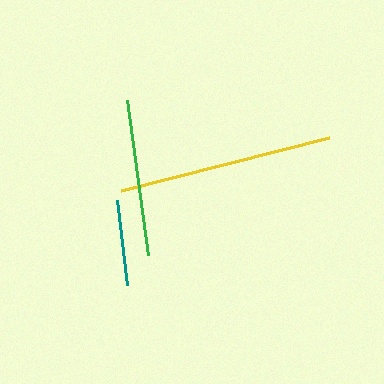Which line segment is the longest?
The yellow line is the longest at approximately 215 pixels.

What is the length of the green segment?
The green segment is approximately 157 pixels long.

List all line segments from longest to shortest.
From longest to shortest: yellow, green, teal.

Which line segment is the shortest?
The teal line is the shortest at approximately 86 pixels.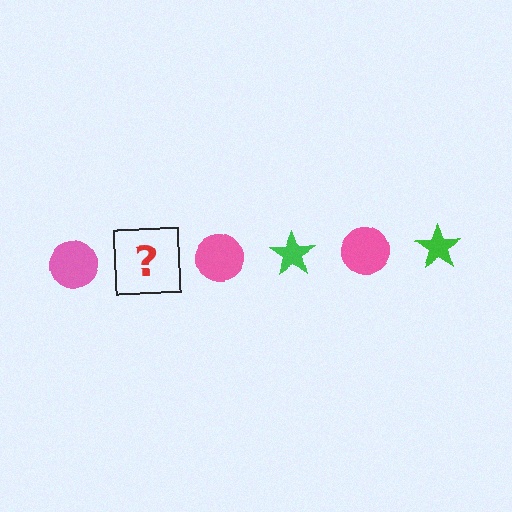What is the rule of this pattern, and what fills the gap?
The rule is that the pattern alternates between pink circle and green star. The gap should be filled with a green star.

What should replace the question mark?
The question mark should be replaced with a green star.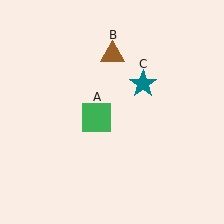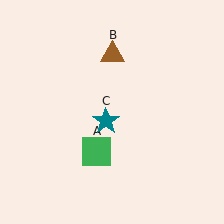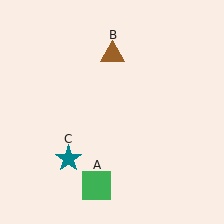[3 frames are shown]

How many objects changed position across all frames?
2 objects changed position: green square (object A), teal star (object C).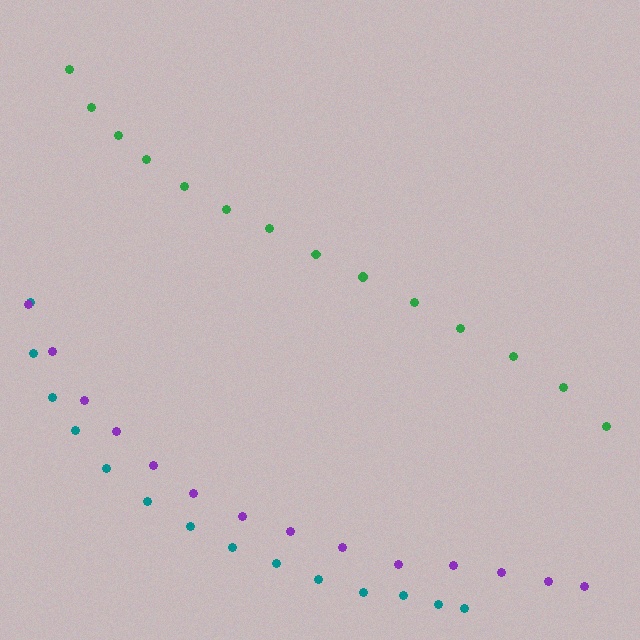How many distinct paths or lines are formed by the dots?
There are 3 distinct paths.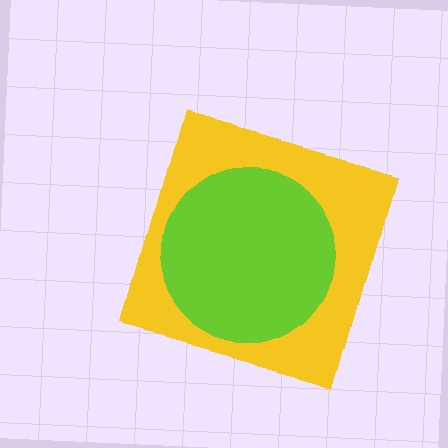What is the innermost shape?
The lime circle.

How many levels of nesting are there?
2.